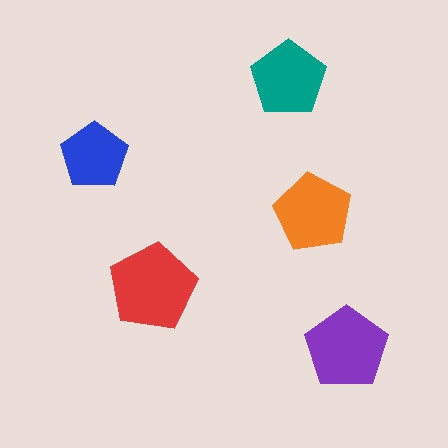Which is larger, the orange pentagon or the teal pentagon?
The orange one.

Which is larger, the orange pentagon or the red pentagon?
The red one.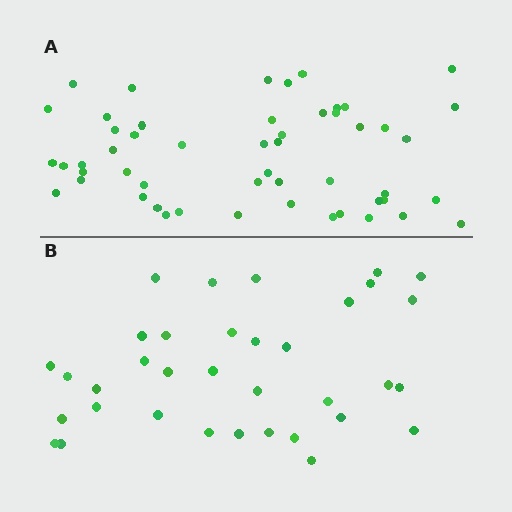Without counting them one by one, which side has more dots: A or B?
Region A (the top region) has more dots.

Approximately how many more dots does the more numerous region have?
Region A has approximately 15 more dots than region B.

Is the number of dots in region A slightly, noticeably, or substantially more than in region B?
Region A has substantially more. The ratio is roughly 1.5 to 1.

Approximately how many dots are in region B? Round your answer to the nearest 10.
About 40 dots. (The exact count is 35, which rounds to 40.)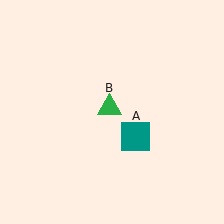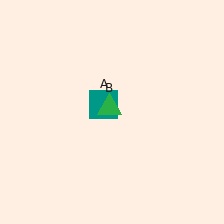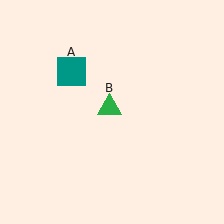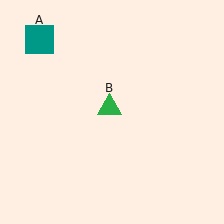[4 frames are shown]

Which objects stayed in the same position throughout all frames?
Green triangle (object B) remained stationary.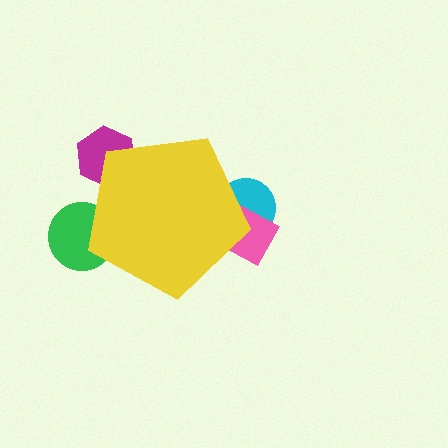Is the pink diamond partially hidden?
Yes, the pink diamond is partially hidden behind the yellow pentagon.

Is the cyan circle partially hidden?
Yes, the cyan circle is partially hidden behind the yellow pentagon.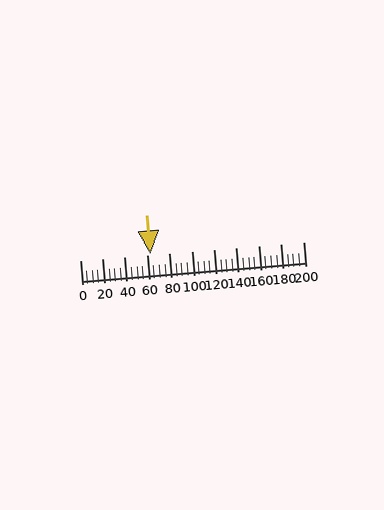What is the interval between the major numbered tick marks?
The major tick marks are spaced 20 units apart.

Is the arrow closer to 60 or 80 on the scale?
The arrow is closer to 60.